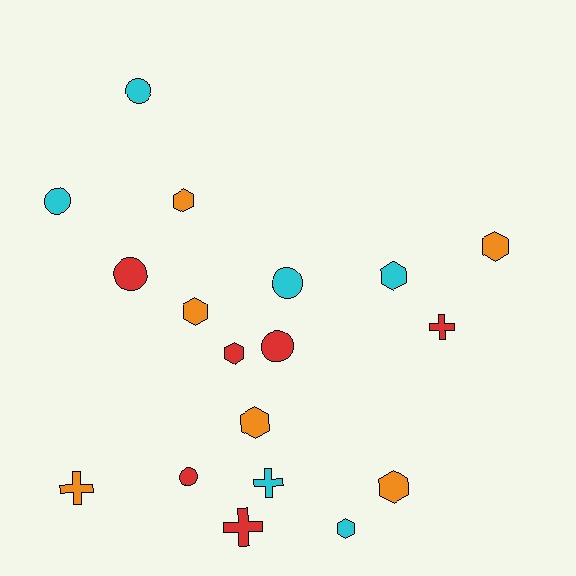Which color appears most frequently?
Cyan, with 6 objects.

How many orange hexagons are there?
There are 5 orange hexagons.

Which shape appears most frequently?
Hexagon, with 8 objects.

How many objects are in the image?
There are 18 objects.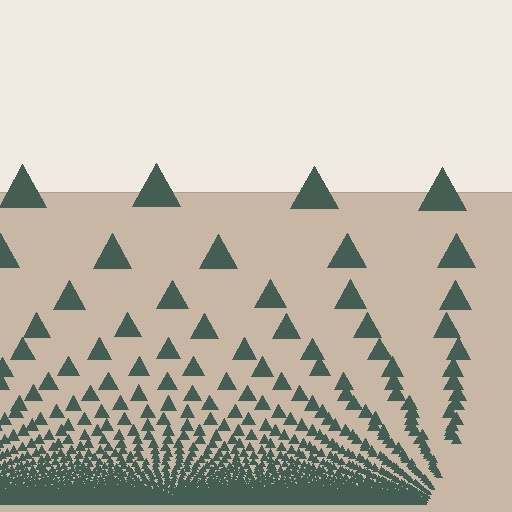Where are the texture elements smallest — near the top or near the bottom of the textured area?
Near the bottom.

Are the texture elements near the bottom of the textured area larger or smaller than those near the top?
Smaller. The gradient is inverted — elements near the bottom are smaller and denser.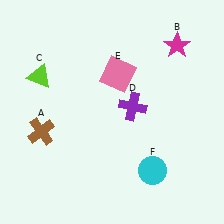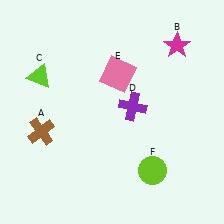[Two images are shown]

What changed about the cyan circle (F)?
In Image 1, F is cyan. In Image 2, it changed to lime.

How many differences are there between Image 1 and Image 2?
There is 1 difference between the two images.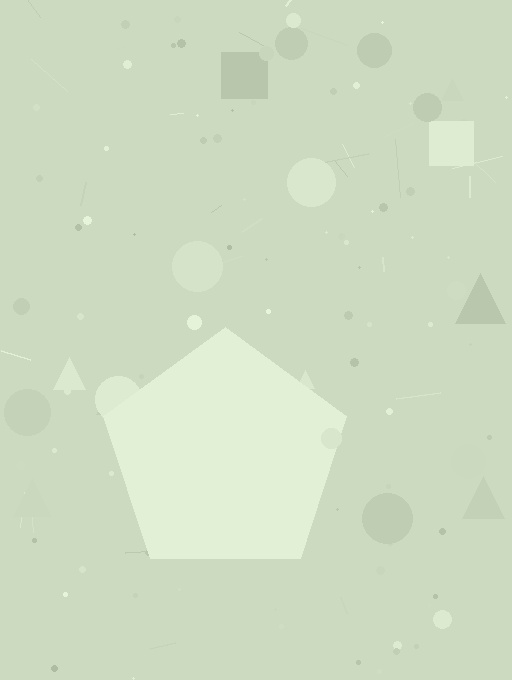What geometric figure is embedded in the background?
A pentagon is embedded in the background.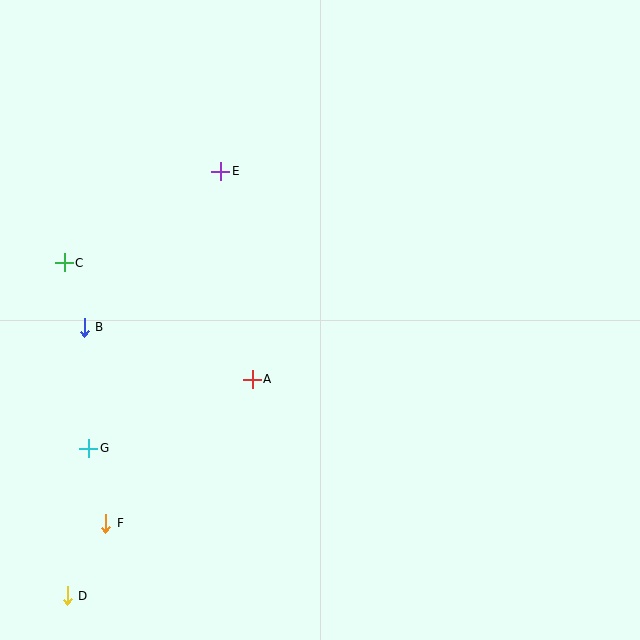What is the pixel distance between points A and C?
The distance between A and C is 221 pixels.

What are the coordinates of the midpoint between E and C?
The midpoint between E and C is at (143, 217).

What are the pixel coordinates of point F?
Point F is at (106, 523).